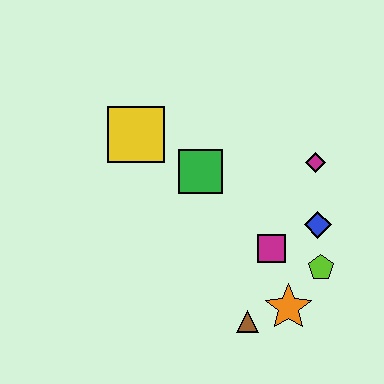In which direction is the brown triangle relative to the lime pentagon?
The brown triangle is to the left of the lime pentagon.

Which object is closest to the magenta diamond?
The blue diamond is closest to the magenta diamond.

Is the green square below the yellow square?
Yes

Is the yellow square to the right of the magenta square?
No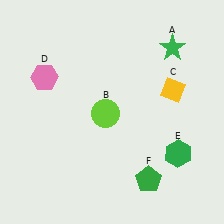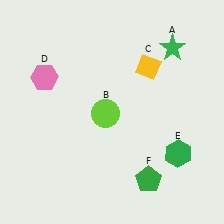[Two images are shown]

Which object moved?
The yellow diamond (C) moved left.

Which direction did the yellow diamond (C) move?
The yellow diamond (C) moved left.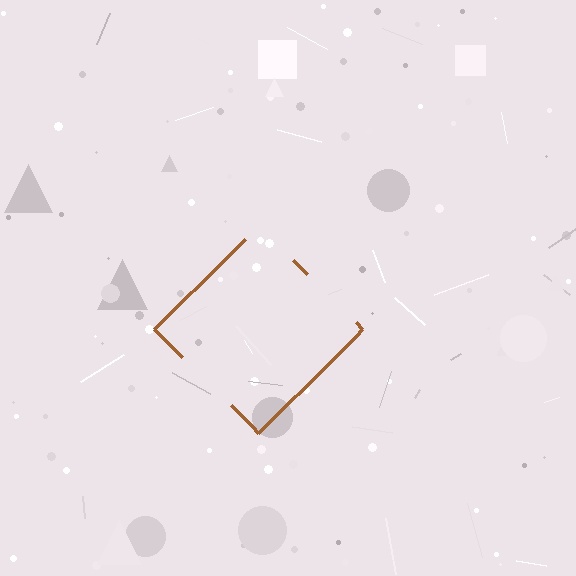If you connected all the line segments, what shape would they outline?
They would outline a diamond.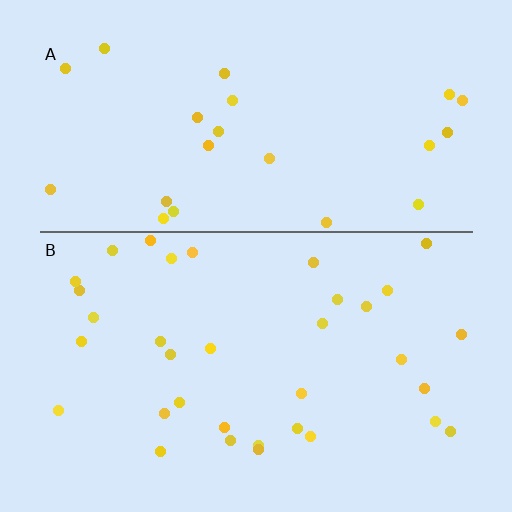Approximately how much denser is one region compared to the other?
Approximately 1.4× — region B over region A.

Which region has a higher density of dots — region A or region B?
B (the bottom).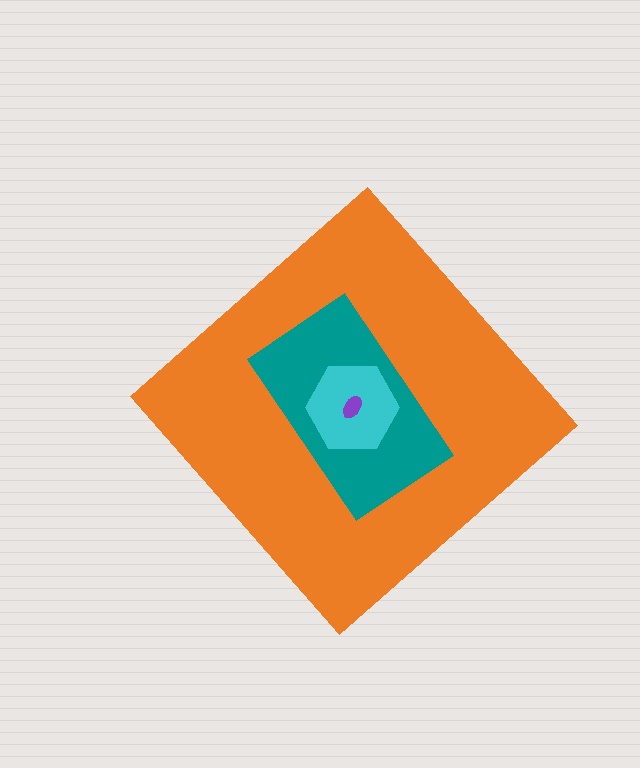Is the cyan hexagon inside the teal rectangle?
Yes.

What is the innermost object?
The purple ellipse.